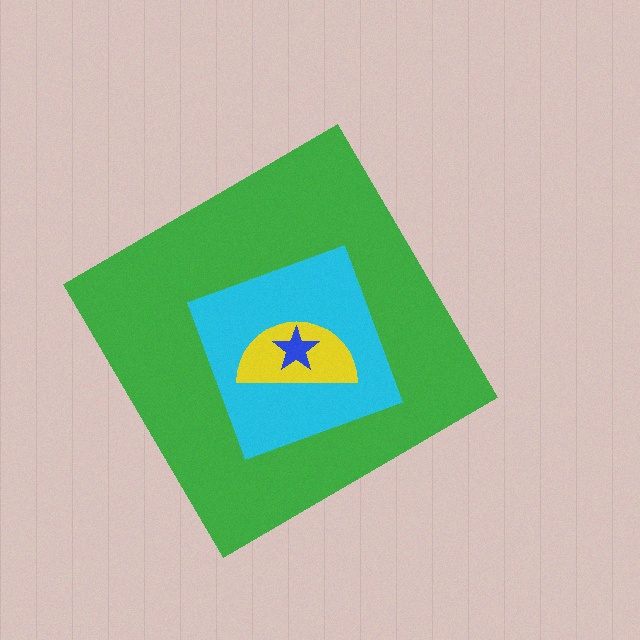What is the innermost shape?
The blue star.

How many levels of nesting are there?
4.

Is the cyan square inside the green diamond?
Yes.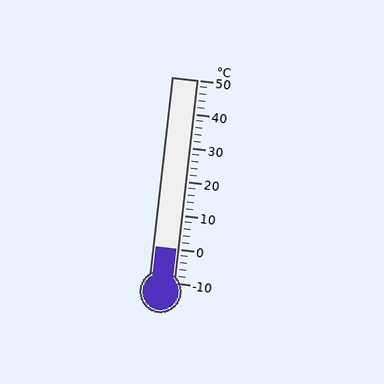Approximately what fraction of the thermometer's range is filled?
The thermometer is filled to approximately 15% of its range.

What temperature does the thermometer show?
The thermometer shows approximately 0°C.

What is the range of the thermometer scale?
The thermometer scale ranges from -10°C to 50°C.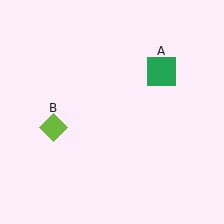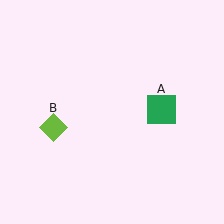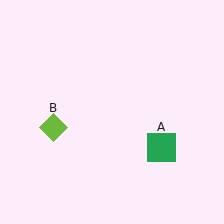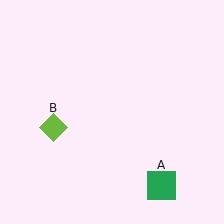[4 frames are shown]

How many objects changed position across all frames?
1 object changed position: green square (object A).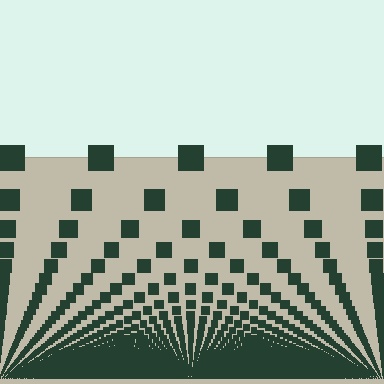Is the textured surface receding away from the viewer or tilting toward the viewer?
The surface appears to tilt toward the viewer. Texture elements get larger and sparser toward the top.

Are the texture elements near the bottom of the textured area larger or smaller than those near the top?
Smaller. The gradient is inverted — elements near the bottom are smaller and denser.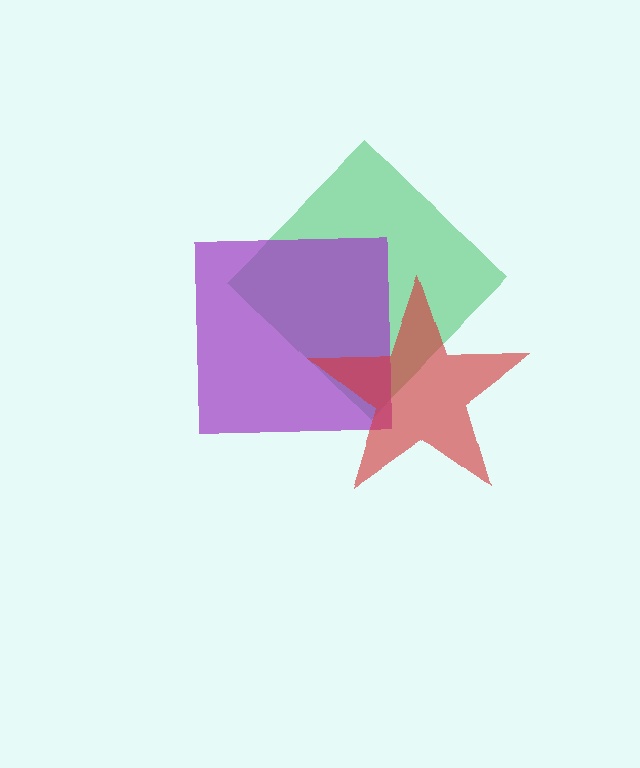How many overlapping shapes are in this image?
There are 3 overlapping shapes in the image.